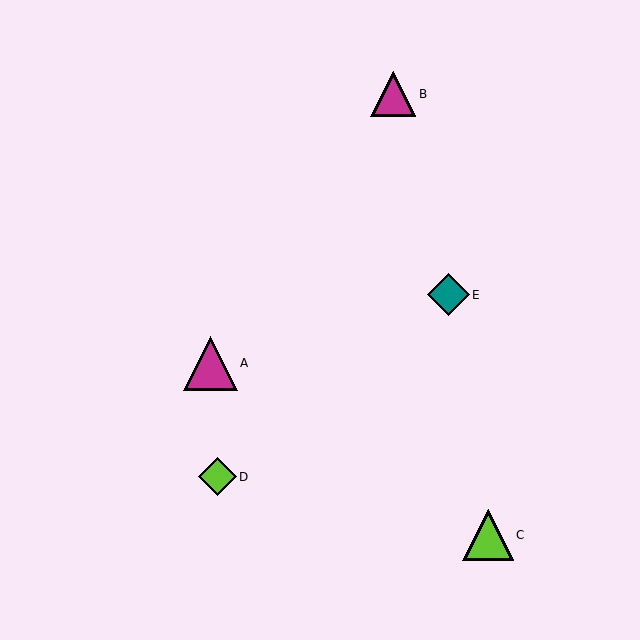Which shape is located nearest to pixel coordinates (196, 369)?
The magenta triangle (labeled A) at (210, 363) is nearest to that location.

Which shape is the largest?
The magenta triangle (labeled A) is the largest.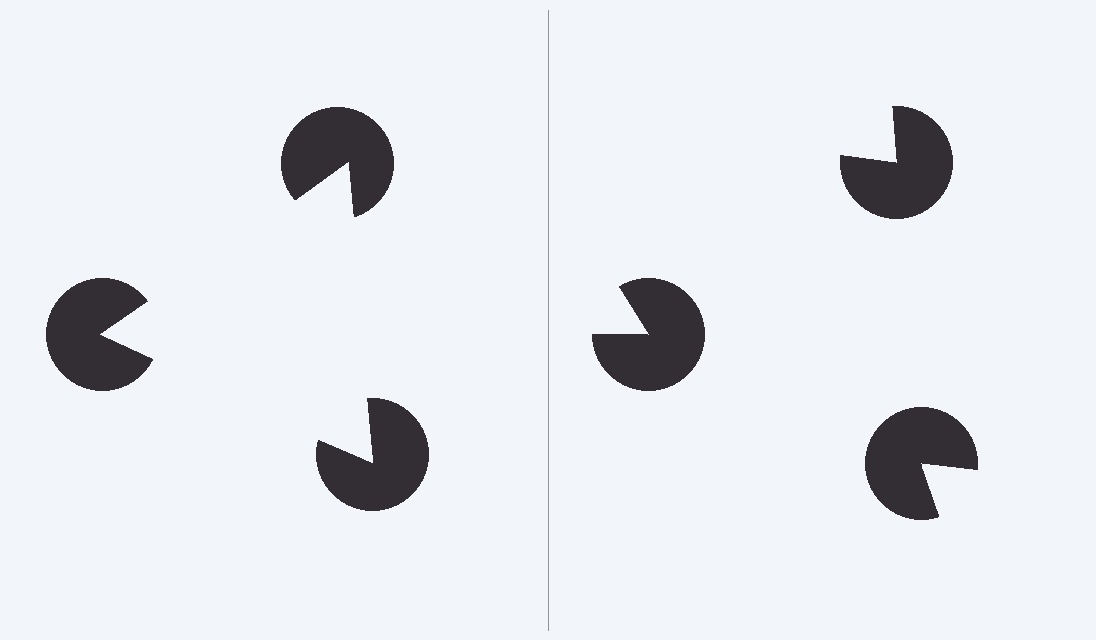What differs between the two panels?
The pac-man discs are positioned identically on both sides; only the wedge orientations differ. On the left they align to a triangle; on the right they are misaligned.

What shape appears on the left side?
An illusory triangle.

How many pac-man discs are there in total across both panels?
6 — 3 on each side.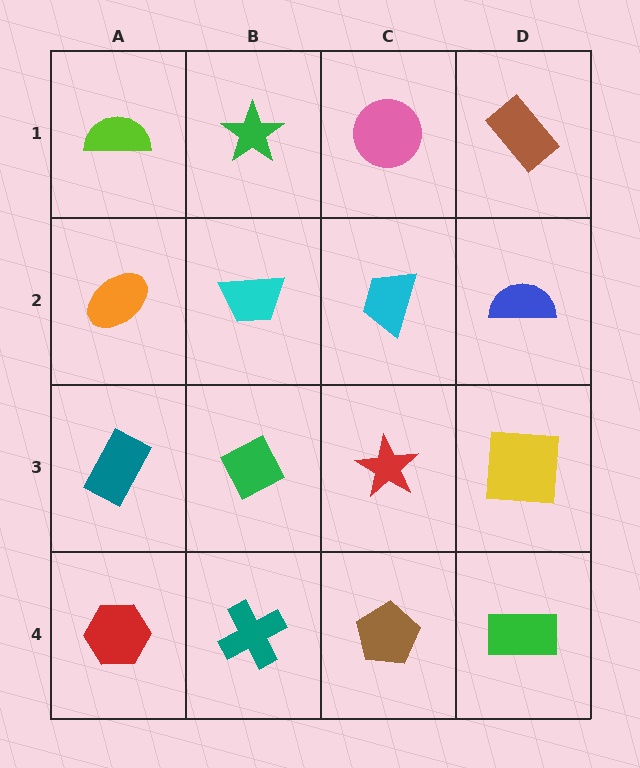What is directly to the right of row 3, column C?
A yellow square.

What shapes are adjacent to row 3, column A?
An orange ellipse (row 2, column A), a red hexagon (row 4, column A), a green diamond (row 3, column B).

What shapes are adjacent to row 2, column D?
A brown rectangle (row 1, column D), a yellow square (row 3, column D), a cyan trapezoid (row 2, column C).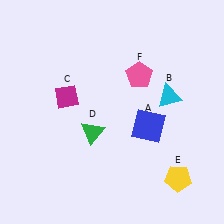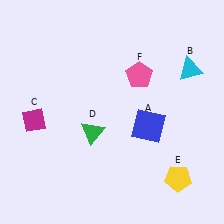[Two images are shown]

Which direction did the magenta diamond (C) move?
The magenta diamond (C) moved left.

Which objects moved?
The objects that moved are: the cyan triangle (B), the magenta diamond (C).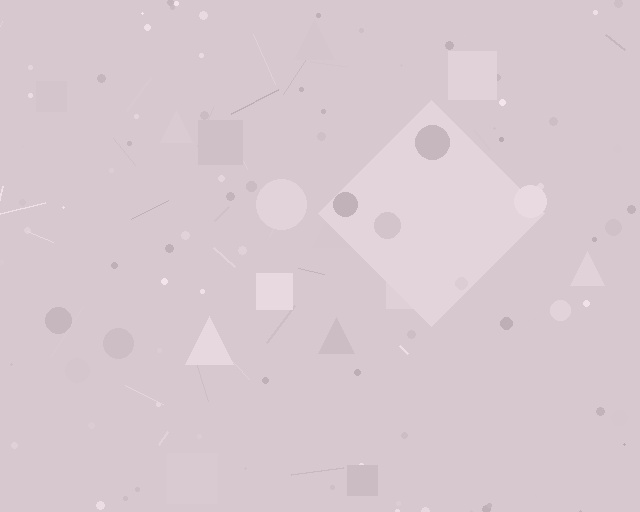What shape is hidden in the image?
A diamond is hidden in the image.